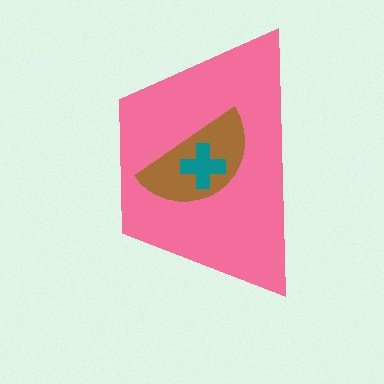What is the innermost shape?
The teal cross.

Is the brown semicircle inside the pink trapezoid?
Yes.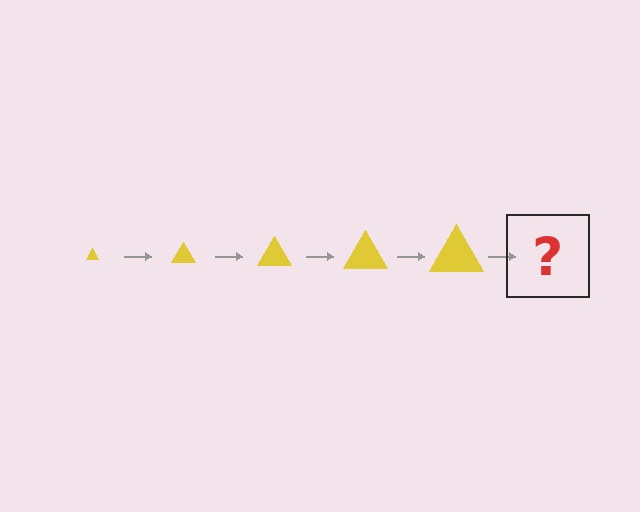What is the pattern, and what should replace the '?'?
The pattern is that the triangle gets progressively larger each step. The '?' should be a yellow triangle, larger than the previous one.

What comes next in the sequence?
The next element should be a yellow triangle, larger than the previous one.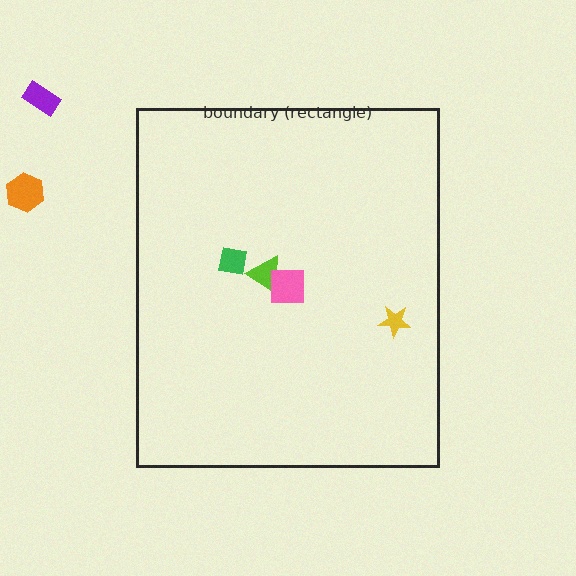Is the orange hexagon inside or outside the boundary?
Outside.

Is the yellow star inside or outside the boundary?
Inside.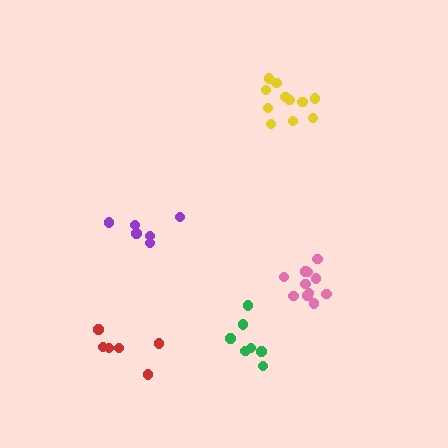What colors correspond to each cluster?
The clusters are colored: yellow, purple, pink, red, green.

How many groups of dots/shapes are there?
There are 5 groups.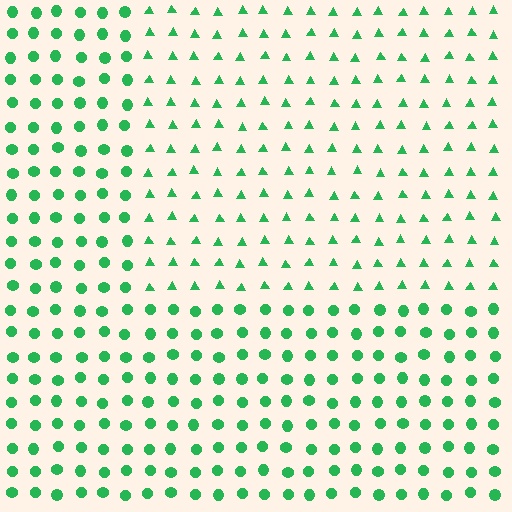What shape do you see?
I see a rectangle.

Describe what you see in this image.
The image is filled with small green elements arranged in a uniform grid. A rectangle-shaped region contains triangles, while the surrounding area contains circles. The boundary is defined purely by the change in element shape.